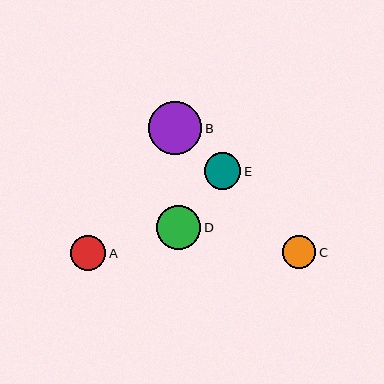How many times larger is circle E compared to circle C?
Circle E is approximately 1.1 times the size of circle C.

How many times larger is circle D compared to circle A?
Circle D is approximately 1.3 times the size of circle A.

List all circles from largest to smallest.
From largest to smallest: B, D, E, A, C.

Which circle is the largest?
Circle B is the largest with a size of approximately 53 pixels.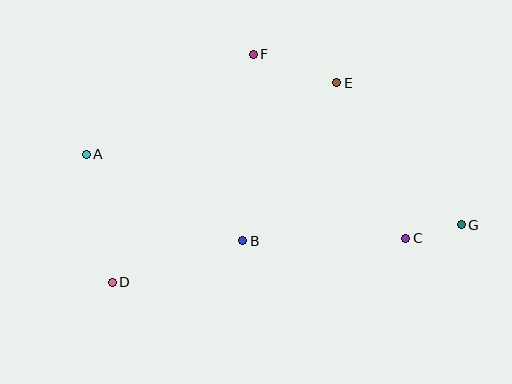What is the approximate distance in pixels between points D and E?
The distance between D and E is approximately 300 pixels.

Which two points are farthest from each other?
Points A and G are farthest from each other.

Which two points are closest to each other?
Points C and G are closest to each other.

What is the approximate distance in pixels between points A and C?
The distance between A and C is approximately 330 pixels.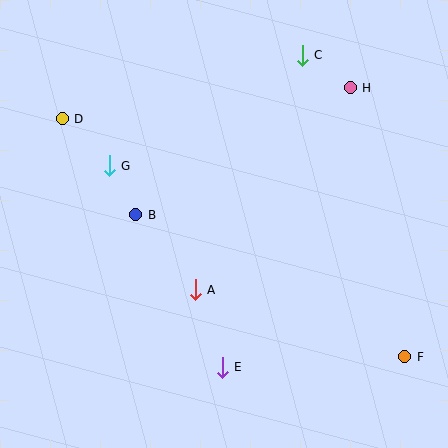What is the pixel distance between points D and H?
The distance between D and H is 289 pixels.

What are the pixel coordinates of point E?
Point E is at (222, 367).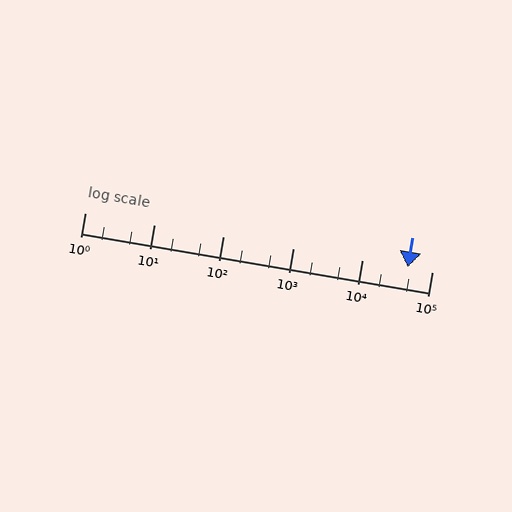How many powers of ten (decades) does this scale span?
The scale spans 5 decades, from 1 to 100000.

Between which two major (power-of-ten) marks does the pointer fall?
The pointer is between 10000 and 100000.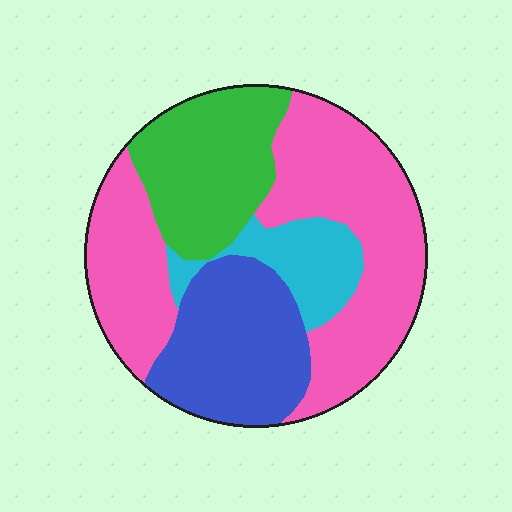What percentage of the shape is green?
Green takes up less than a quarter of the shape.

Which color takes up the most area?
Pink, at roughly 45%.